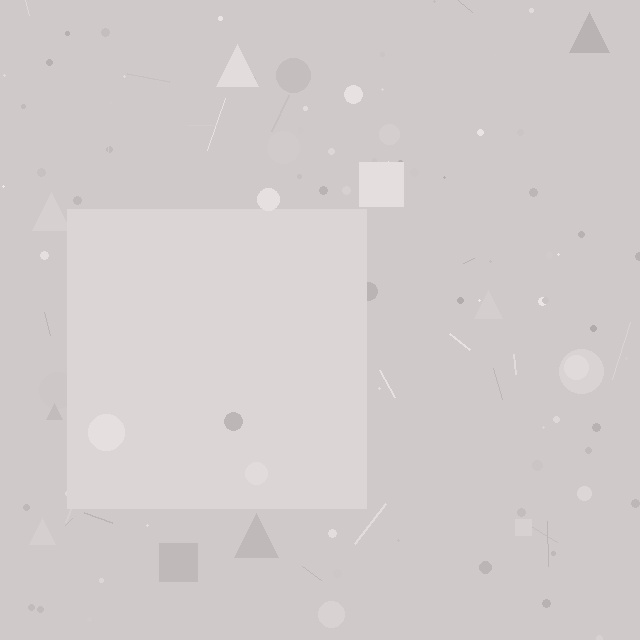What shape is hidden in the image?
A square is hidden in the image.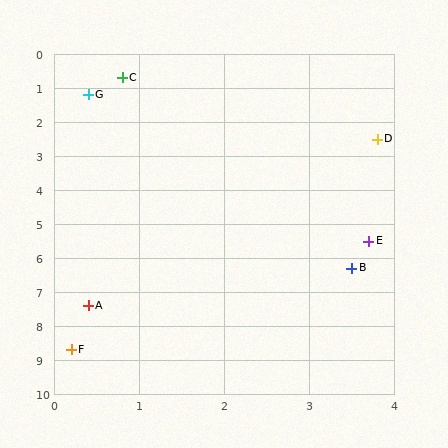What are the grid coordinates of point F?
Point F is at approximately (0.2, 8.7).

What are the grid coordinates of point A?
Point A is at approximately (0.4, 7.4).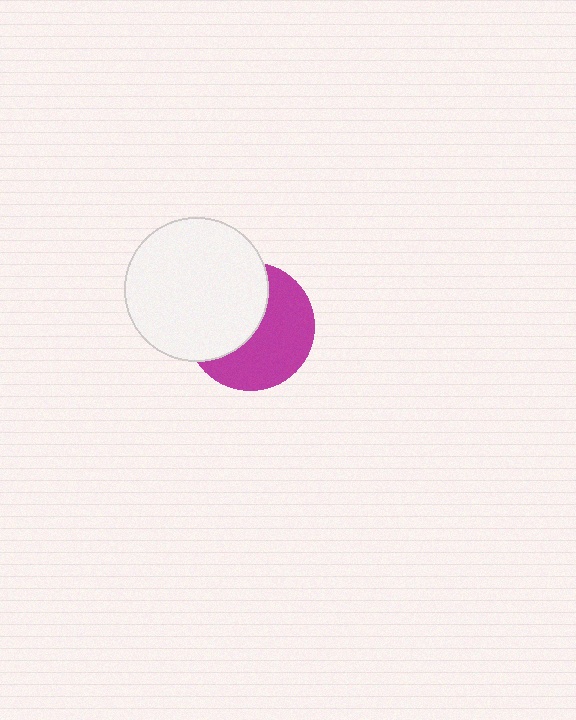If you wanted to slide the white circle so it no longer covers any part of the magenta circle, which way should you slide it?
Slide it left — that is the most direct way to separate the two shapes.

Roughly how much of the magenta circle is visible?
About half of it is visible (roughly 53%).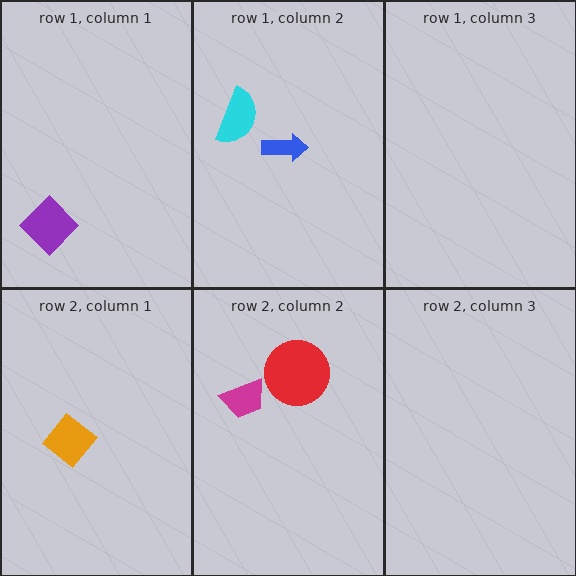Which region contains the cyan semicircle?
The row 1, column 2 region.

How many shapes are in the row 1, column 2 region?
2.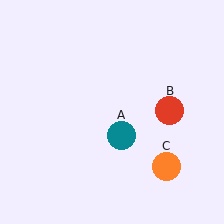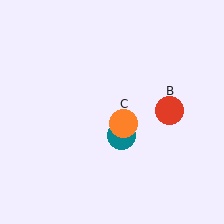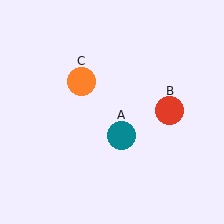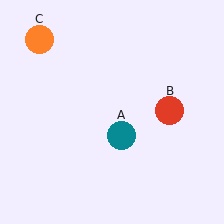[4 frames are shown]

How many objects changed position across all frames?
1 object changed position: orange circle (object C).